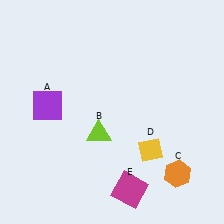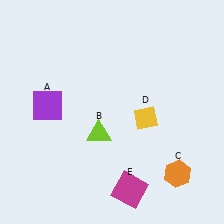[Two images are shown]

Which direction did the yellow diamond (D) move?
The yellow diamond (D) moved up.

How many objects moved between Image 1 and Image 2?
1 object moved between the two images.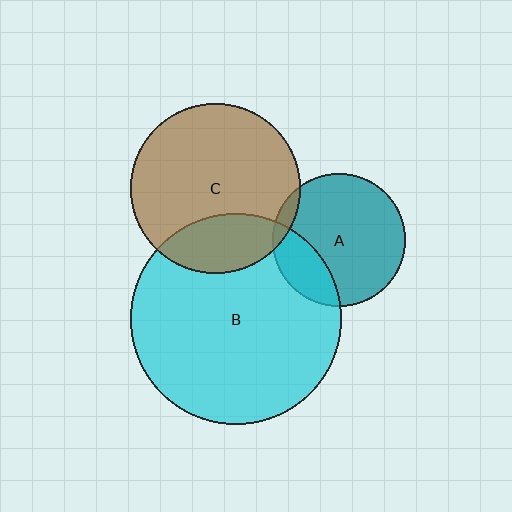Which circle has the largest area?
Circle B (cyan).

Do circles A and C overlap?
Yes.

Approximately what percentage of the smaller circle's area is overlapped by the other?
Approximately 5%.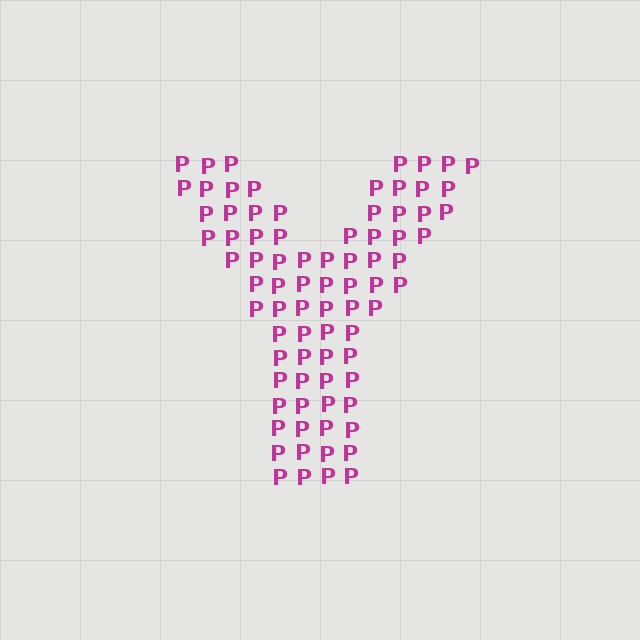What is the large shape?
The large shape is the letter Y.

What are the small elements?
The small elements are letter P's.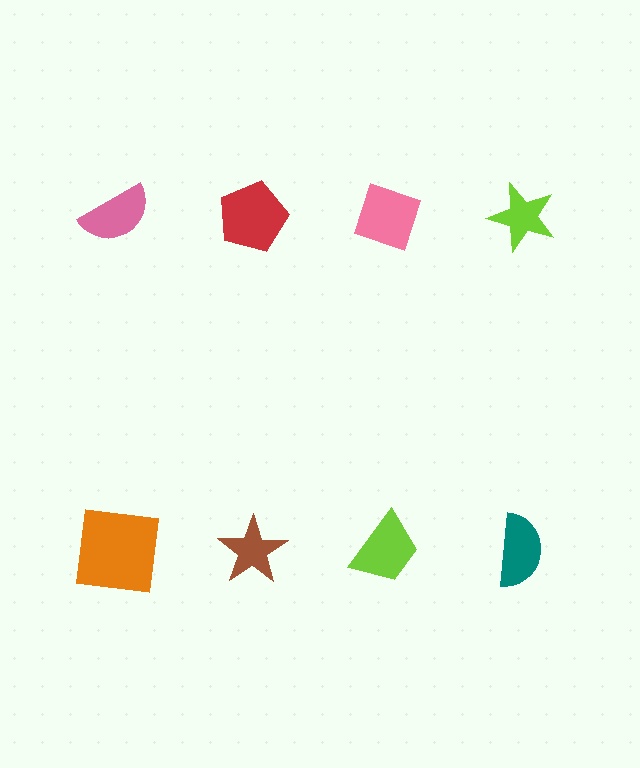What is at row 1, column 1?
A pink semicircle.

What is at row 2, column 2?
A brown star.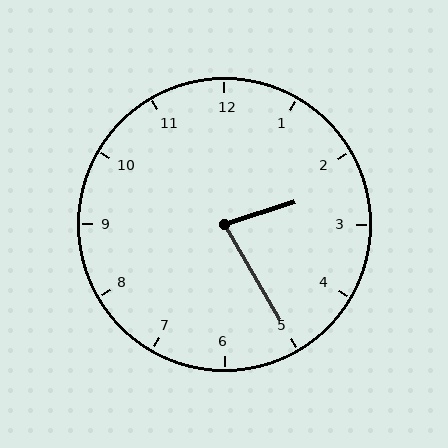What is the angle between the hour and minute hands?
Approximately 78 degrees.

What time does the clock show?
2:25.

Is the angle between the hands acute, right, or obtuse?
It is acute.